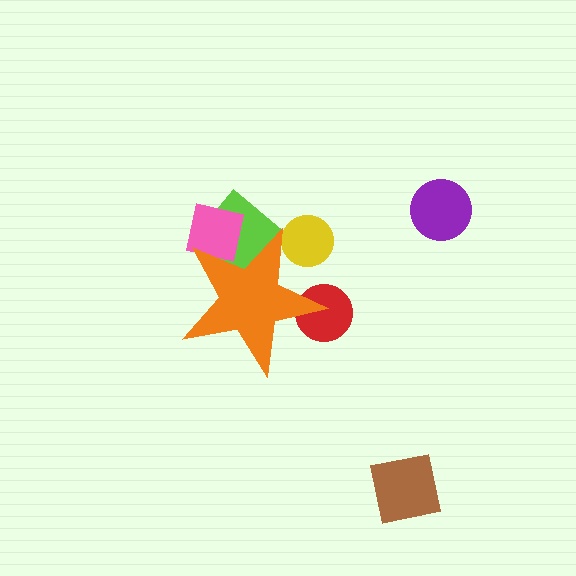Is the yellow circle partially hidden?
Yes, the yellow circle is partially hidden behind the orange star.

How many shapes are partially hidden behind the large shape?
4 shapes are partially hidden.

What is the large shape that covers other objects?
An orange star.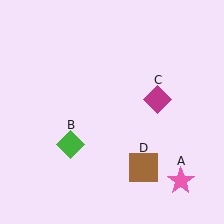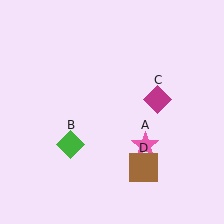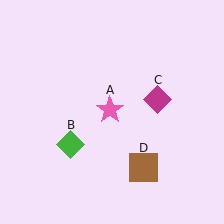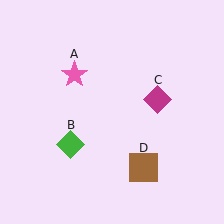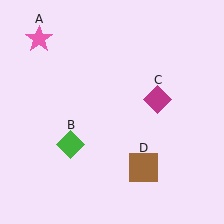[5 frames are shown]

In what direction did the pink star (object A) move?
The pink star (object A) moved up and to the left.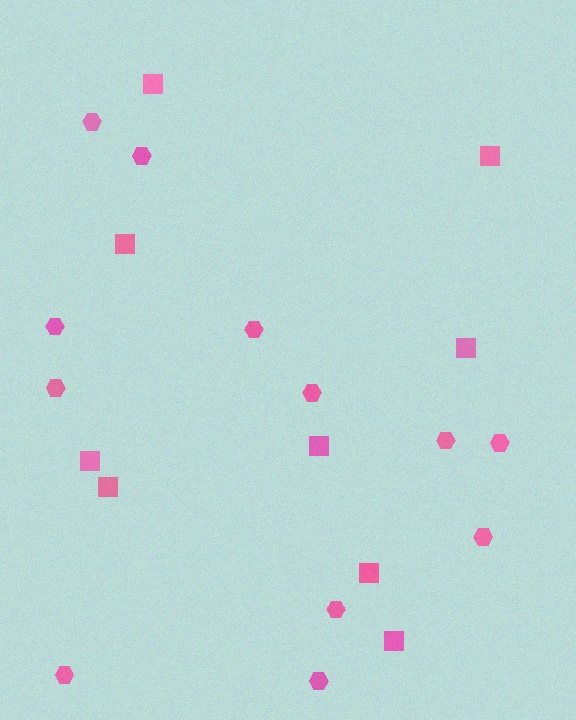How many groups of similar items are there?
There are 2 groups: one group of hexagons (12) and one group of squares (9).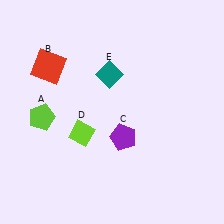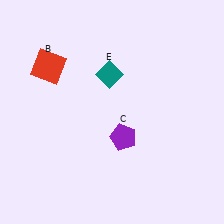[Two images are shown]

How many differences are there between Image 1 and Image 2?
There are 2 differences between the two images.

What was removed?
The lime pentagon (A), the lime diamond (D) were removed in Image 2.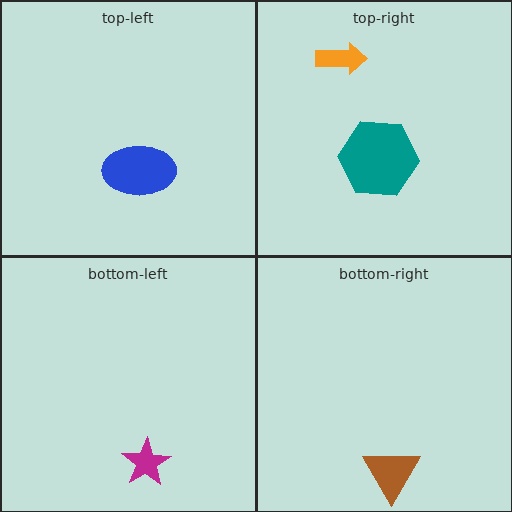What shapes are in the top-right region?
The orange arrow, the teal hexagon.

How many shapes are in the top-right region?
2.